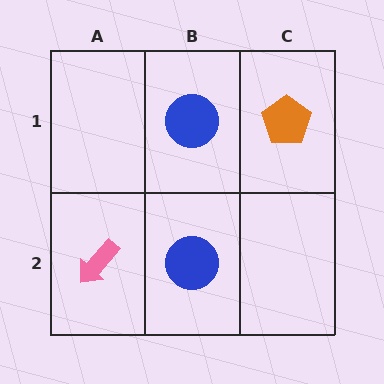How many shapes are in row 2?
2 shapes.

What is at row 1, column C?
An orange pentagon.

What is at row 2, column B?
A blue circle.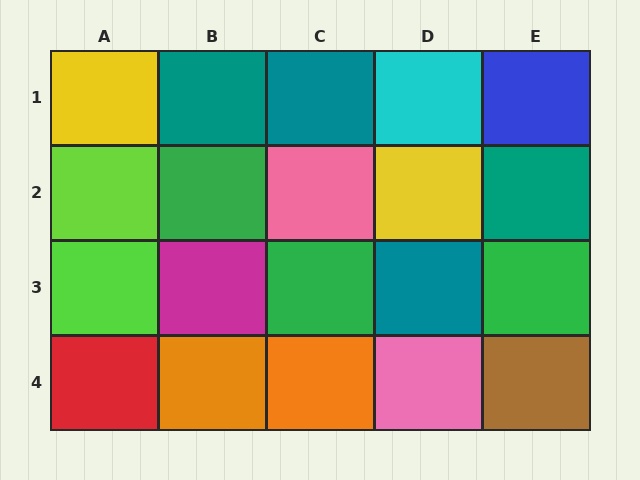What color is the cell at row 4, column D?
Pink.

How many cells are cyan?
1 cell is cyan.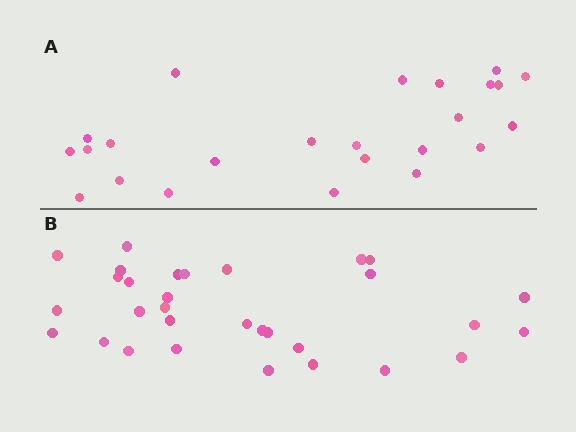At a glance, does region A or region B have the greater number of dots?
Region B (the bottom region) has more dots.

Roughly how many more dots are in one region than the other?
Region B has roughly 8 or so more dots than region A.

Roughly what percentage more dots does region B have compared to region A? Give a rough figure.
About 30% more.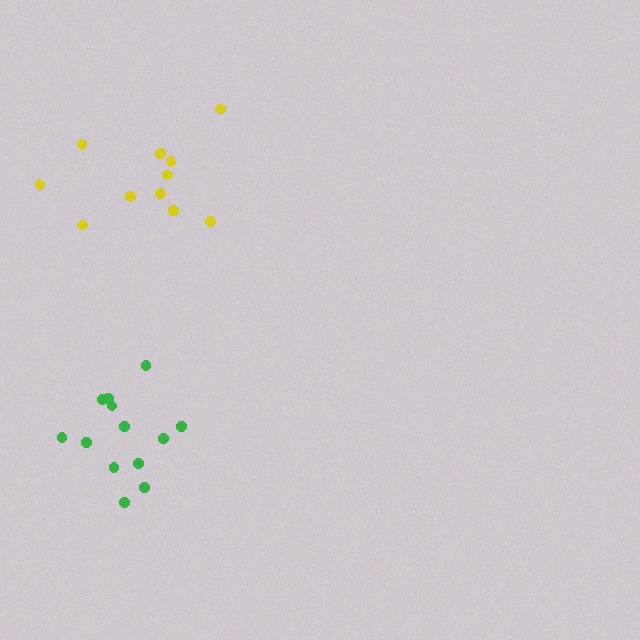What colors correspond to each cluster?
The clusters are colored: green, yellow.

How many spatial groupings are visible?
There are 2 spatial groupings.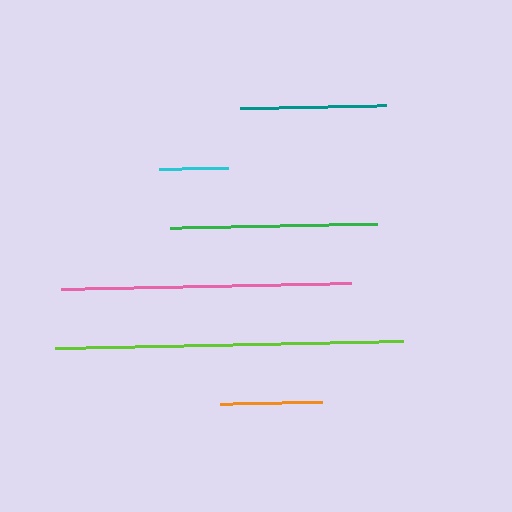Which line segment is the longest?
The lime line is the longest at approximately 348 pixels.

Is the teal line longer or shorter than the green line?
The green line is longer than the teal line.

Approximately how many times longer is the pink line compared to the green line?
The pink line is approximately 1.4 times the length of the green line.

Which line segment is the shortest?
The cyan line is the shortest at approximately 69 pixels.